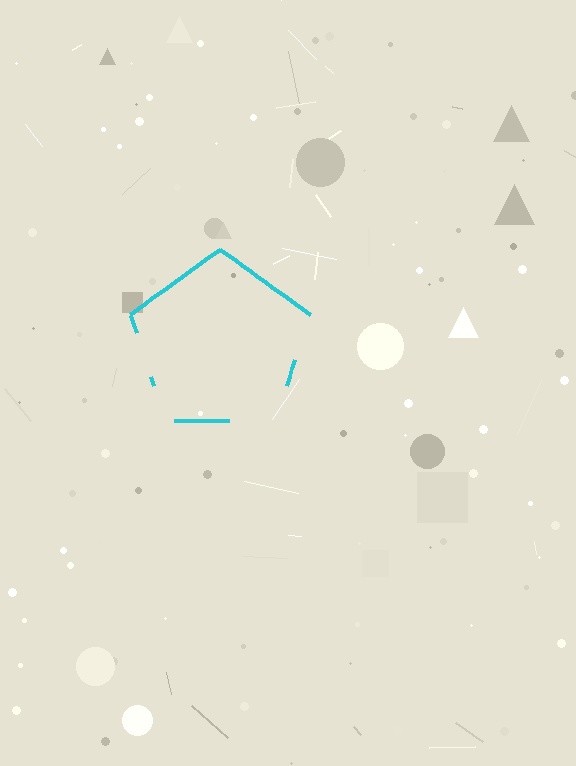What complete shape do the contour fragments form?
The contour fragments form a pentagon.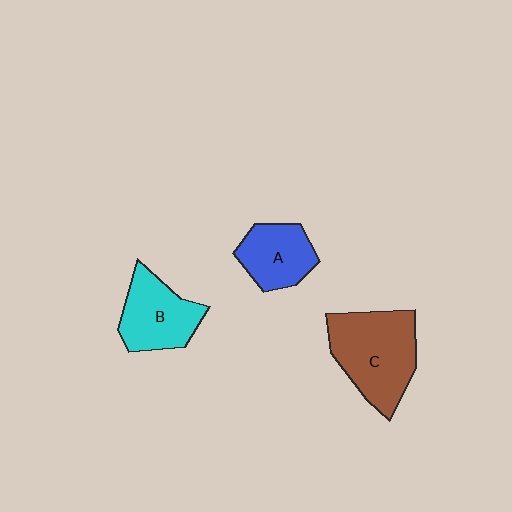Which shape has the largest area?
Shape C (brown).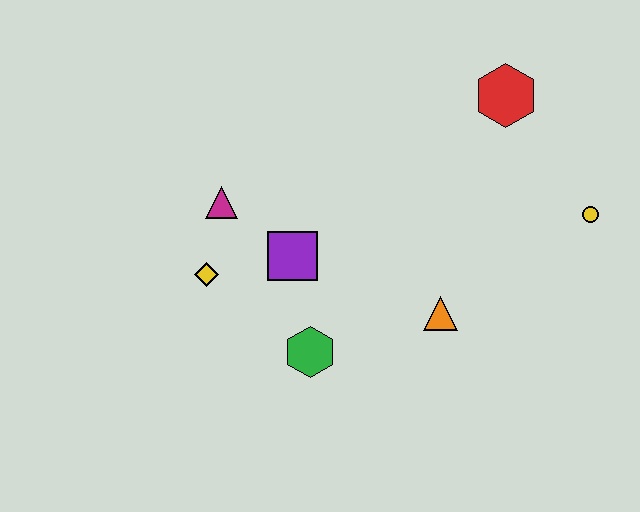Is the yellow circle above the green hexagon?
Yes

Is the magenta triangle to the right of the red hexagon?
No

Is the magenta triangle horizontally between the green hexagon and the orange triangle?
No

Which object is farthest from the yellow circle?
The yellow diamond is farthest from the yellow circle.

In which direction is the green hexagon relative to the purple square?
The green hexagon is below the purple square.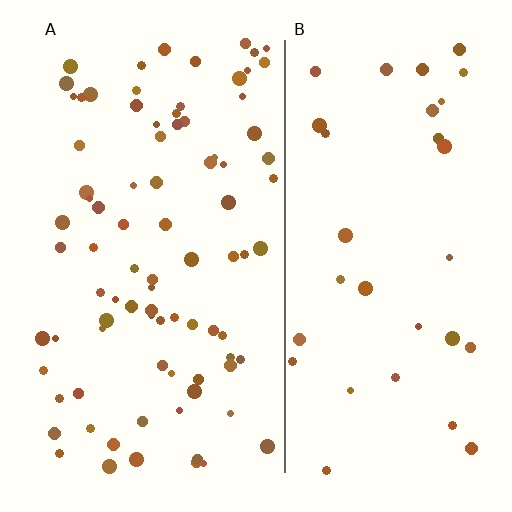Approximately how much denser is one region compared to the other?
Approximately 2.6× — region A over region B.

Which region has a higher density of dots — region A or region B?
A (the left).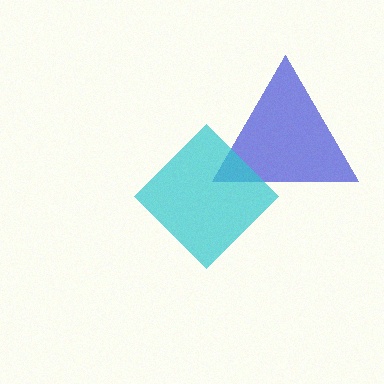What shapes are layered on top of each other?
The layered shapes are: a blue triangle, a cyan diamond.